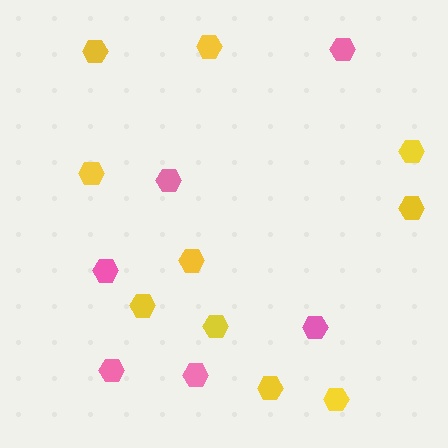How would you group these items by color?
There are 2 groups: one group of pink hexagons (6) and one group of yellow hexagons (10).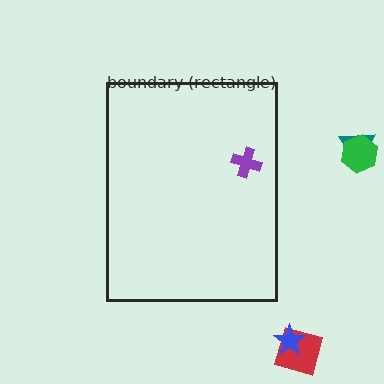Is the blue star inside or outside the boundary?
Outside.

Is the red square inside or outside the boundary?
Outside.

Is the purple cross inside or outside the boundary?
Inside.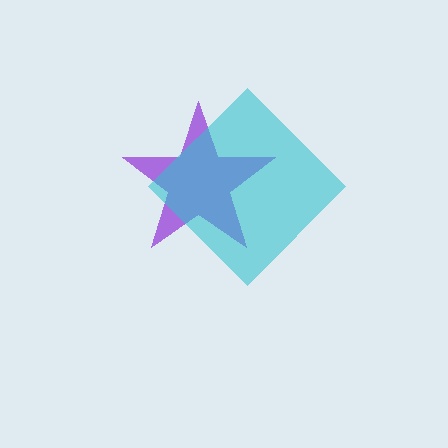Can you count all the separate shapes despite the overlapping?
Yes, there are 2 separate shapes.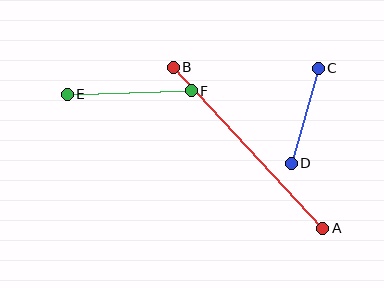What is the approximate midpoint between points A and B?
The midpoint is at approximately (248, 148) pixels.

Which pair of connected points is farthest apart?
Points A and B are farthest apart.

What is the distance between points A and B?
The distance is approximately 220 pixels.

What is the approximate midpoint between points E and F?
The midpoint is at approximately (129, 92) pixels.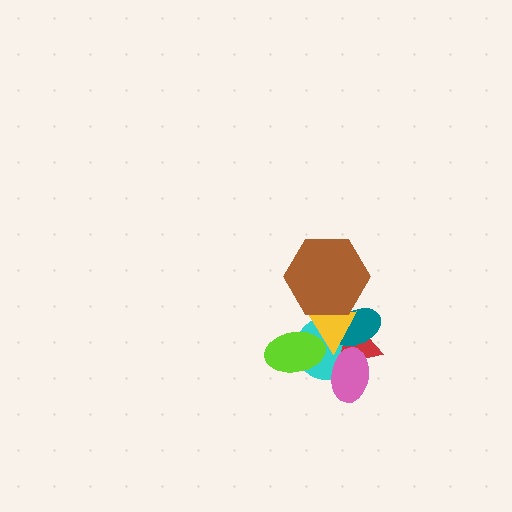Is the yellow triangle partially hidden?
Yes, it is partially covered by another shape.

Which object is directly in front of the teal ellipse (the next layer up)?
The yellow triangle is directly in front of the teal ellipse.